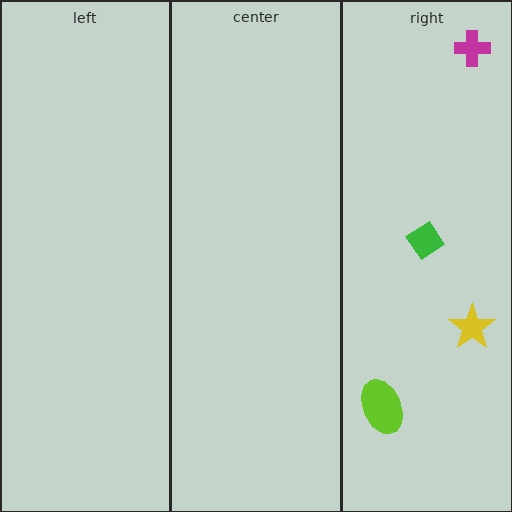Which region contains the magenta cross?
The right region.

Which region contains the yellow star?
The right region.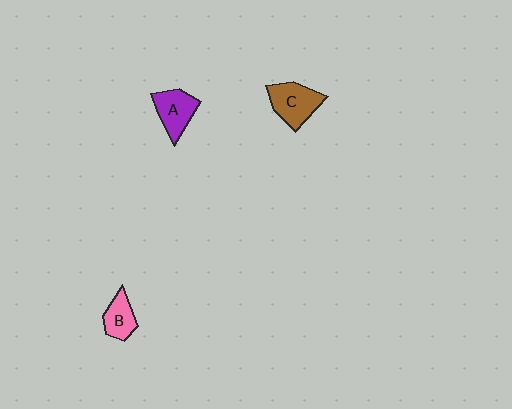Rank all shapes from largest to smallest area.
From largest to smallest: C (brown), A (purple), B (pink).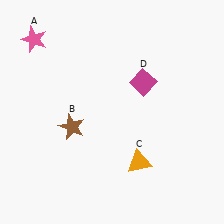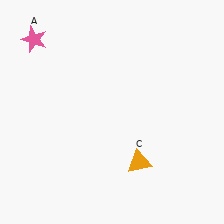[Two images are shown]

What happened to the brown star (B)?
The brown star (B) was removed in Image 2. It was in the bottom-left area of Image 1.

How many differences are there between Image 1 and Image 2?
There are 2 differences between the two images.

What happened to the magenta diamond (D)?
The magenta diamond (D) was removed in Image 2. It was in the top-right area of Image 1.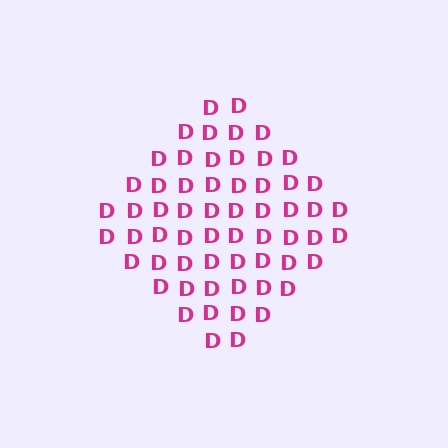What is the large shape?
The large shape is a diamond.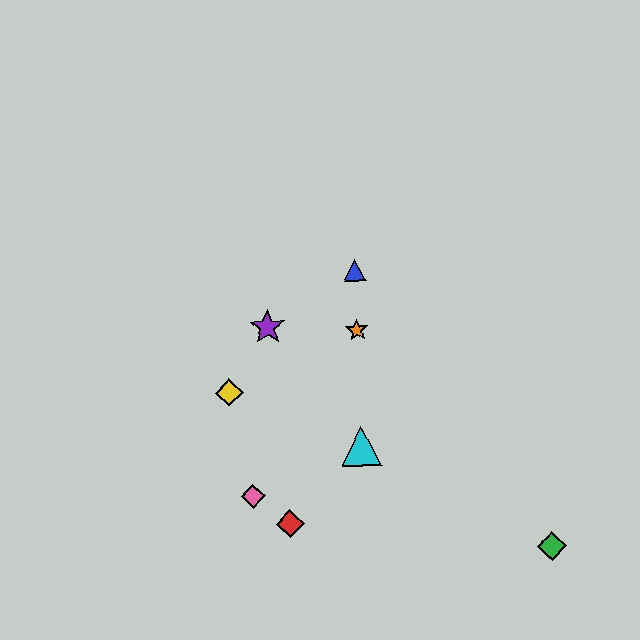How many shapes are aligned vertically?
3 shapes (the blue triangle, the orange star, the cyan triangle) are aligned vertically.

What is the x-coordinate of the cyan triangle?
The cyan triangle is at x≈362.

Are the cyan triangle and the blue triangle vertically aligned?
Yes, both are at x≈362.